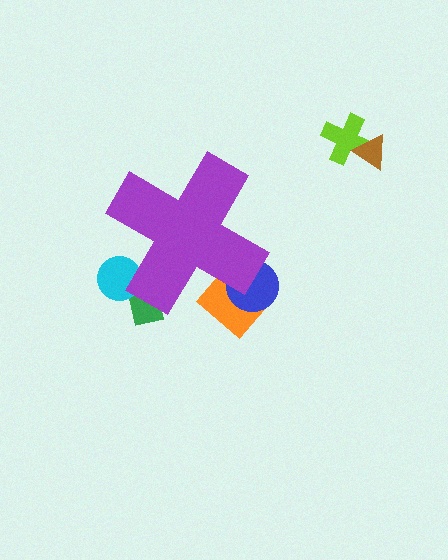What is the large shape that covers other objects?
A purple cross.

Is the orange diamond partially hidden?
Yes, the orange diamond is partially hidden behind the purple cross.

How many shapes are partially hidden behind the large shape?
4 shapes are partially hidden.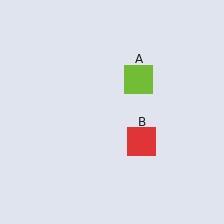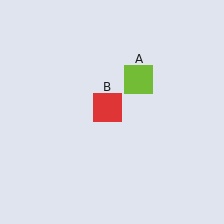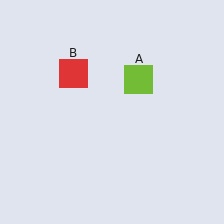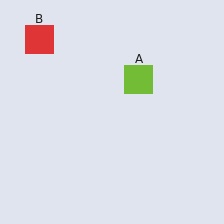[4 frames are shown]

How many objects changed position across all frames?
1 object changed position: red square (object B).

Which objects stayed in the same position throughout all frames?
Lime square (object A) remained stationary.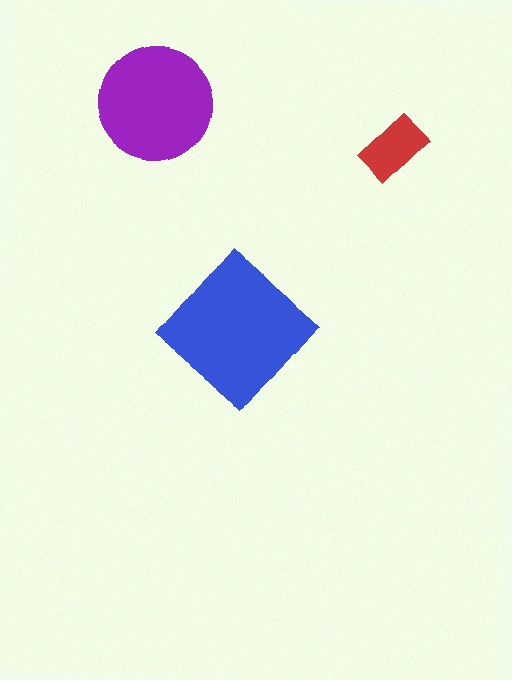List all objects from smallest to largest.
The red rectangle, the purple circle, the blue diamond.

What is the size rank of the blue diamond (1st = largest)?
1st.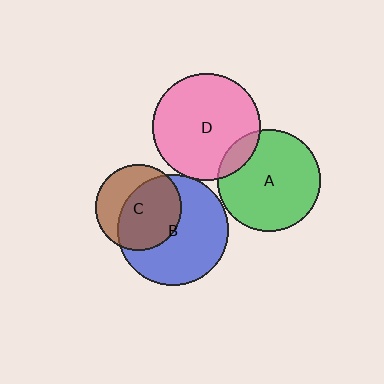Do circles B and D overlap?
Yes.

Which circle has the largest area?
Circle B (blue).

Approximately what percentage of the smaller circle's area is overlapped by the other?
Approximately 5%.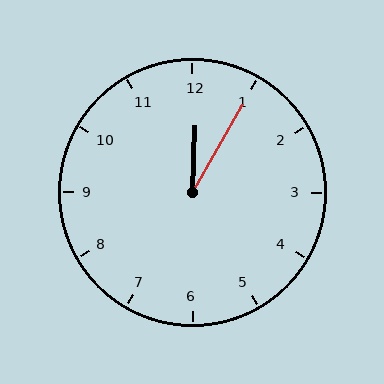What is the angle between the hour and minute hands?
Approximately 28 degrees.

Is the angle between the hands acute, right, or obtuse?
It is acute.